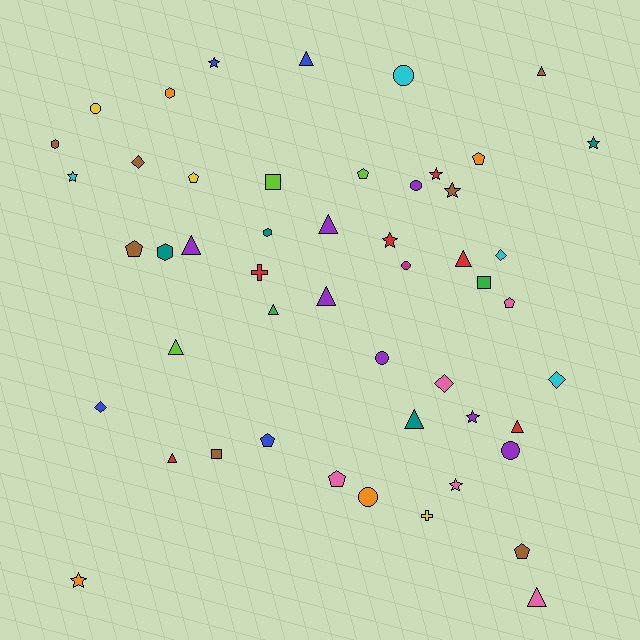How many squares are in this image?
There are 3 squares.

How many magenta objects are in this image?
There is 1 magenta object.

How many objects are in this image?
There are 50 objects.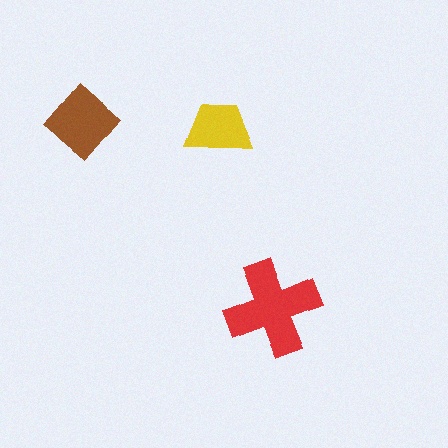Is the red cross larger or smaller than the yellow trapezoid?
Larger.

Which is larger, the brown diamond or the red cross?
The red cross.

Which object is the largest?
The red cross.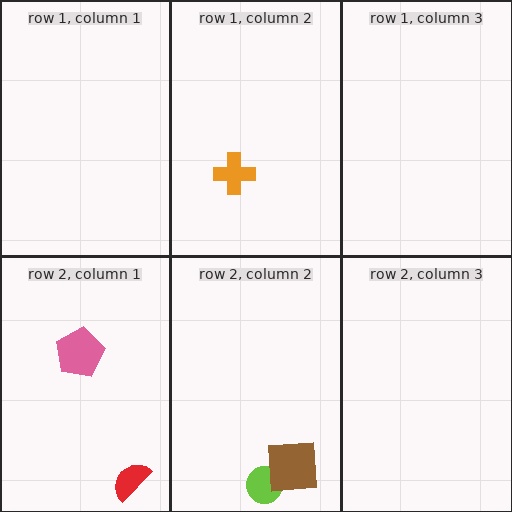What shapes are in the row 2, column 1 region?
The red semicircle, the pink pentagon.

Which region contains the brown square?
The row 2, column 2 region.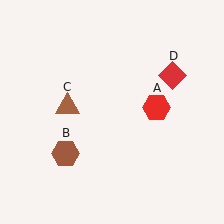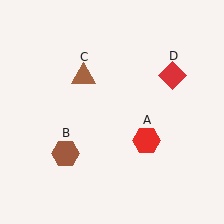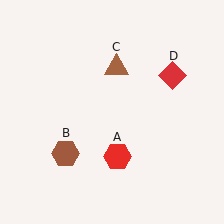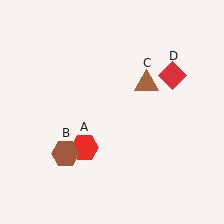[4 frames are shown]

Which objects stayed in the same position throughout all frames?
Brown hexagon (object B) and red diamond (object D) remained stationary.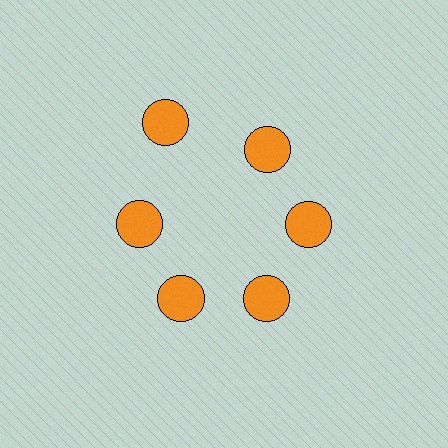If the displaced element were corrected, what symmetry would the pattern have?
It would have 6-fold rotational symmetry — the pattern would map onto itself every 60 degrees.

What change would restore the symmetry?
The symmetry would be restored by moving it inward, back onto the ring so that all 6 circles sit at equal angles and equal distance from the center.